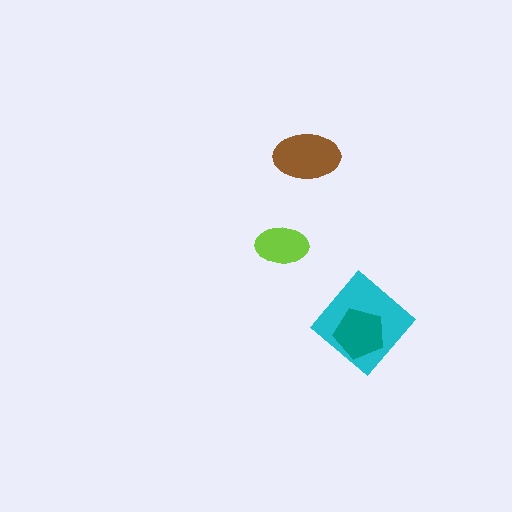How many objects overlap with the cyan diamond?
1 object overlaps with the cyan diamond.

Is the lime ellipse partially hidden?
No, no other shape covers it.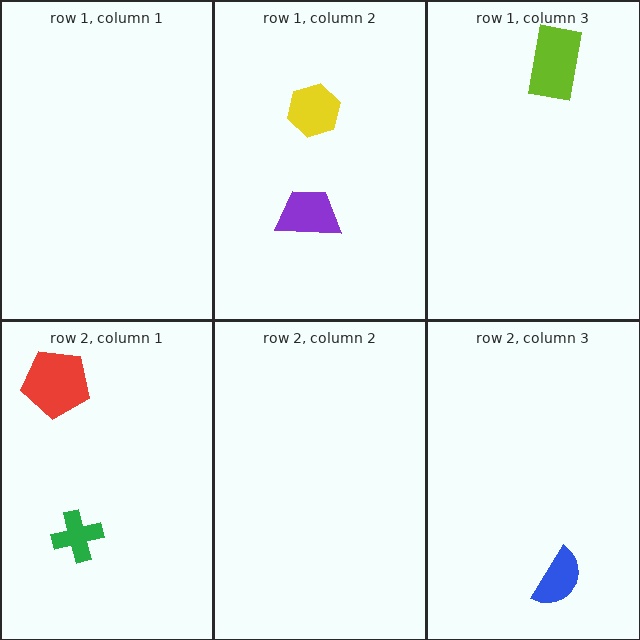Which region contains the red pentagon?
The row 2, column 1 region.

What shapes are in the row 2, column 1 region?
The red pentagon, the green cross.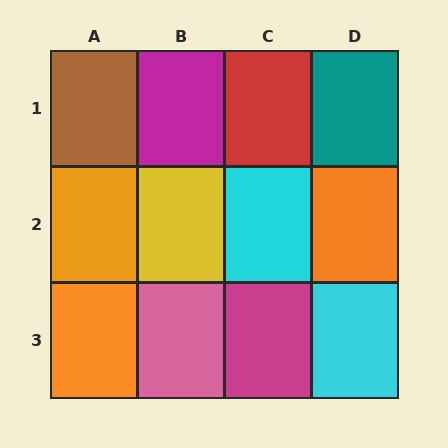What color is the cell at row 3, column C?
Magenta.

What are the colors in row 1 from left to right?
Brown, magenta, red, teal.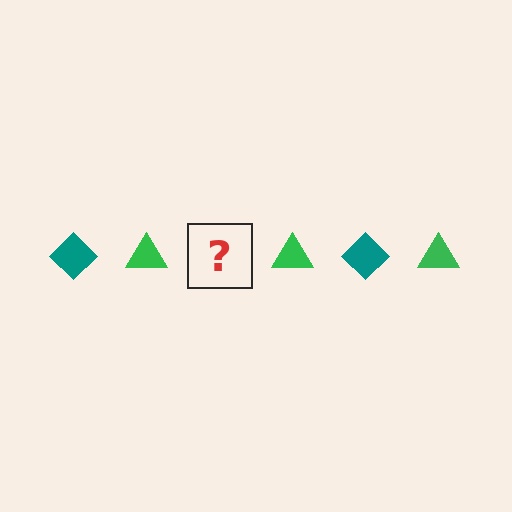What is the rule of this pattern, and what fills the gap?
The rule is that the pattern alternates between teal diamond and green triangle. The gap should be filled with a teal diamond.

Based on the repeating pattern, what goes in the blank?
The blank should be a teal diamond.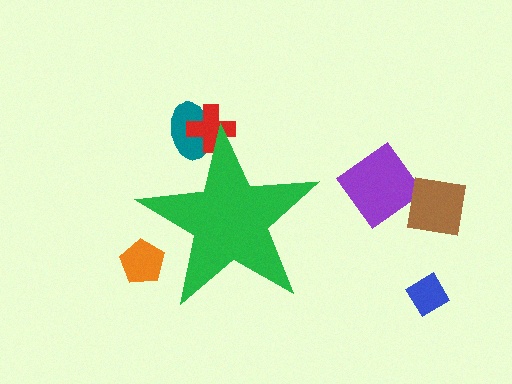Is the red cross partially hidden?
Yes, the red cross is partially hidden behind the green star.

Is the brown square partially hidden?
No, the brown square is fully visible.